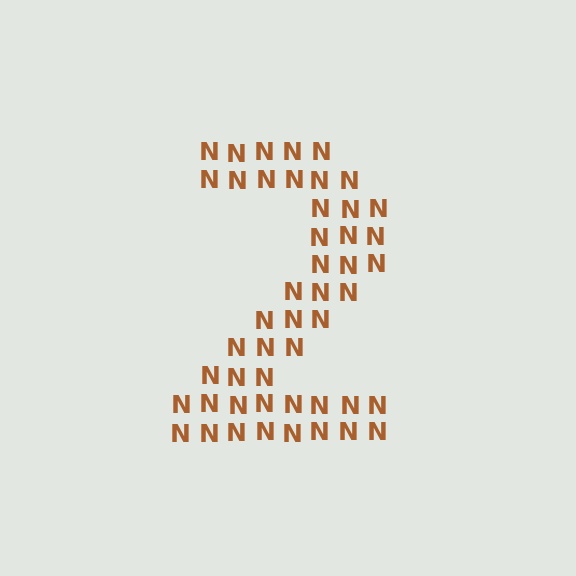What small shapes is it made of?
It is made of small letter N's.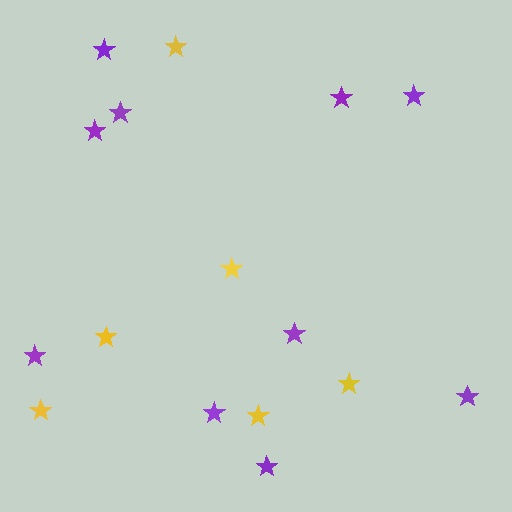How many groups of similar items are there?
There are 2 groups: one group of yellow stars (6) and one group of purple stars (10).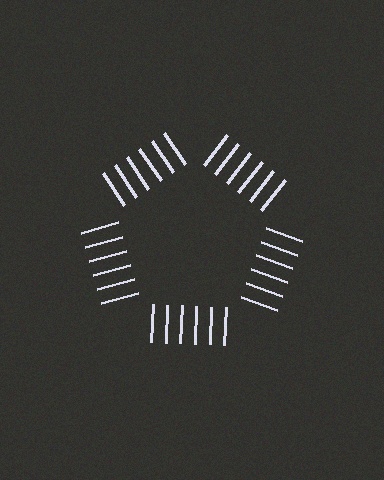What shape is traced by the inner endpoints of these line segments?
An illusory pentagon — the line segments terminate on its edges but no continuous stroke is drawn.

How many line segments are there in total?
30 — 6 along each of the 5 edges.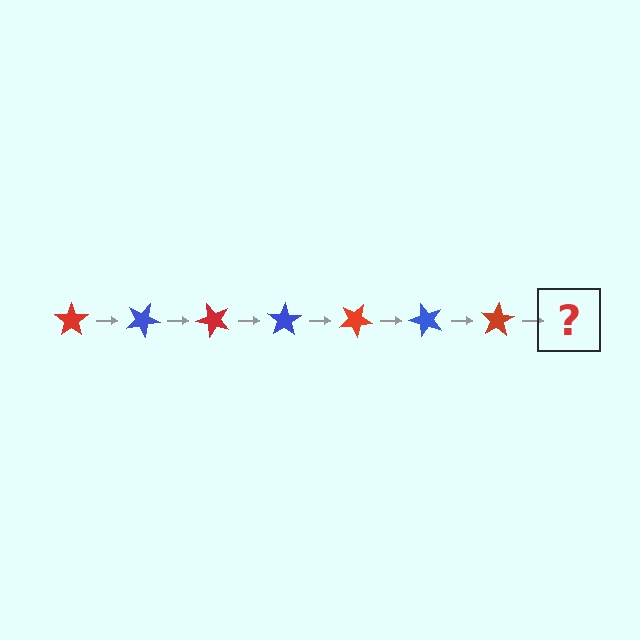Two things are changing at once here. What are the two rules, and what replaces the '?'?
The two rules are that it rotates 25 degrees each step and the color cycles through red and blue. The '?' should be a blue star, rotated 175 degrees from the start.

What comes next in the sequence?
The next element should be a blue star, rotated 175 degrees from the start.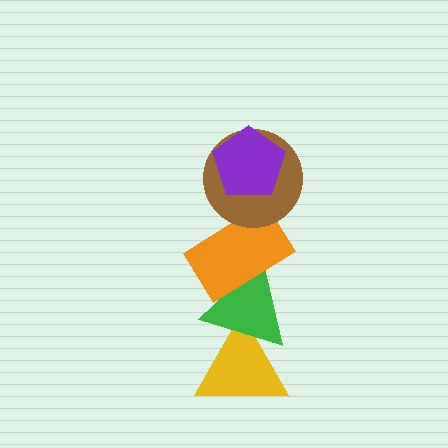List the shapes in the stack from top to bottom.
From top to bottom: the purple pentagon, the brown circle, the orange rectangle, the green triangle, the yellow triangle.